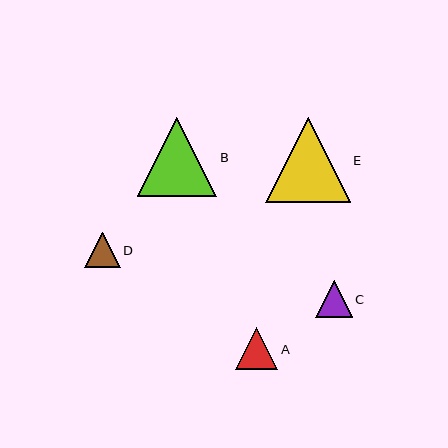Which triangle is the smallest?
Triangle D is the smallest with a size of approximately 35 pixels.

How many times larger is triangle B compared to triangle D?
Triangle B is approximately 2.2 times the size of triangle D.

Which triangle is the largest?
Triangle E is the largest with a size of approximately 85 pixels.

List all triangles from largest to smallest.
From largest to smallest: E, B, A, C, D.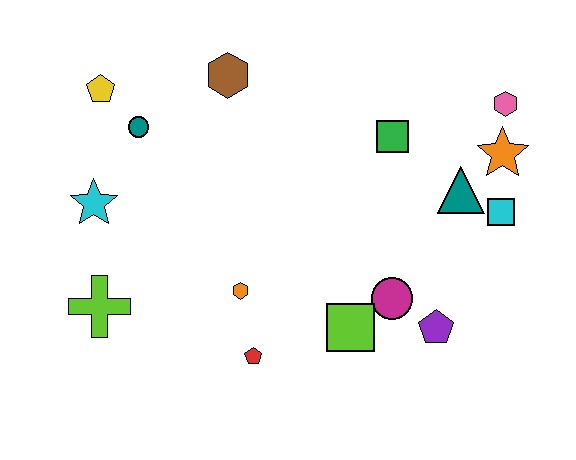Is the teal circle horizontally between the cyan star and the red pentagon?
Yes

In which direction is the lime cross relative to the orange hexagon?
The lime cross is to the left of the orange hexagon.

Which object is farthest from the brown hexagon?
The purple pentagon is farthest from the brown hexagon.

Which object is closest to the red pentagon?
The orange hexagon is closest to the red pentagon.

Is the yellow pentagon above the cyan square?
Yes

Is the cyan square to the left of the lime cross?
No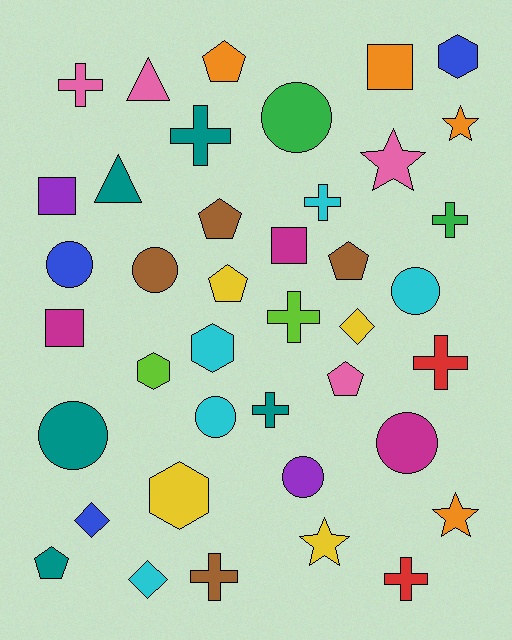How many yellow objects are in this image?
There are 4 yellow objects.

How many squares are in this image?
There are 4 squares.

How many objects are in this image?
There are 40 objects.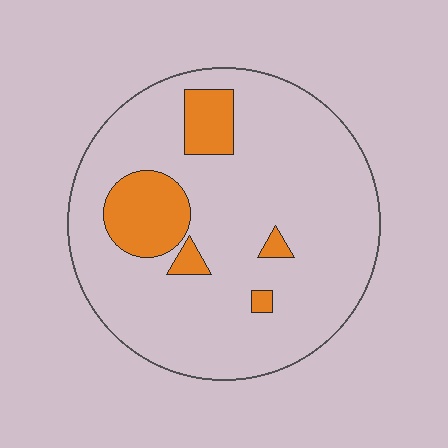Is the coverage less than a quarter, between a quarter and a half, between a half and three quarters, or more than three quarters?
Less than a quarter.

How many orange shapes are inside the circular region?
5.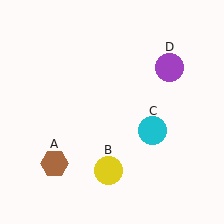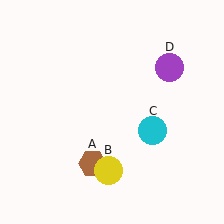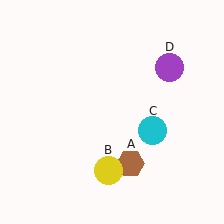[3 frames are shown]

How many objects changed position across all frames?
1 object changed position: brown hexagon (object A).